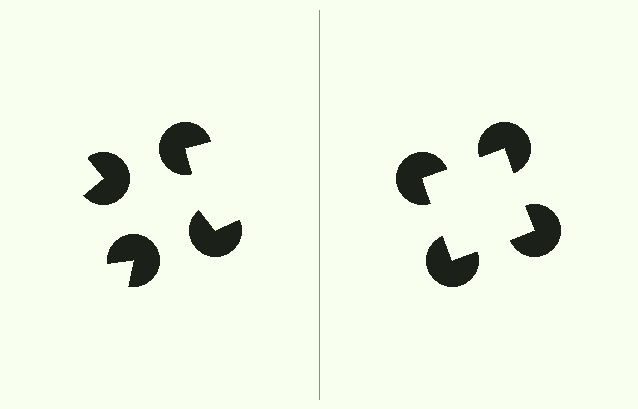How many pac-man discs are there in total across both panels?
8 — 4 on each side.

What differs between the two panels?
The pac-man discs are positioned identically on both sides; only the wedge orientations differ. On the right they align to a square; on the left they are misaligned.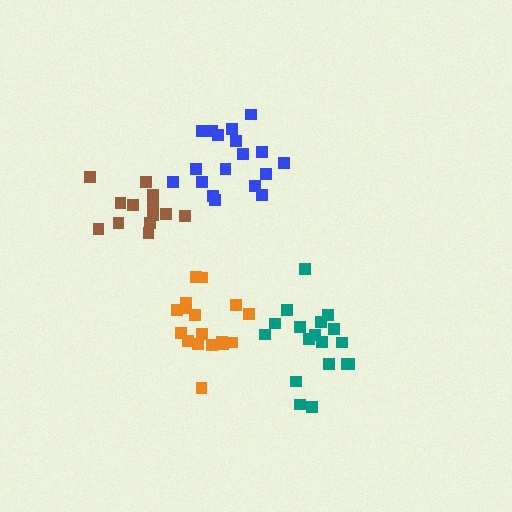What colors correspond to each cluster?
The clusters are colored: brown, orange, teal, blue.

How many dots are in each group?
Group 1: 14 dots, Group 2: 17 dots, Group 3: 18 dots, Group 4: 18 dots (67 total).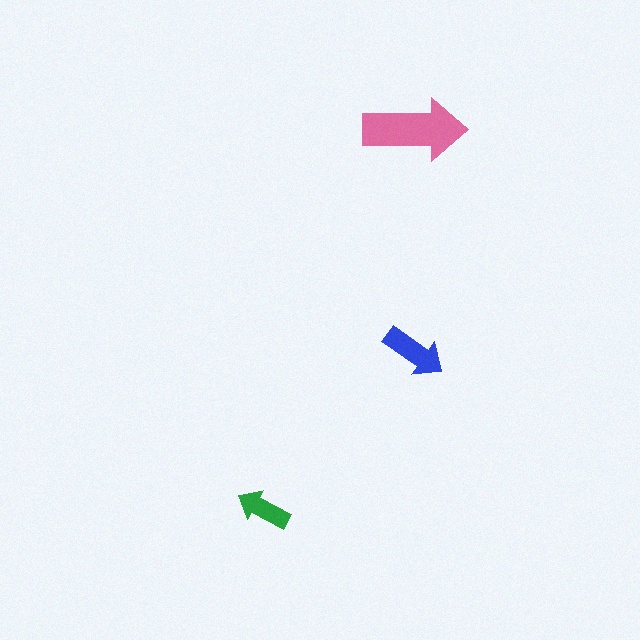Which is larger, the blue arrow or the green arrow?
The blue one.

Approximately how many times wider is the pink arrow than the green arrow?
About 2 times wider.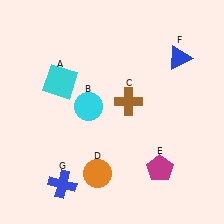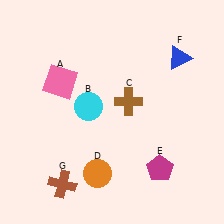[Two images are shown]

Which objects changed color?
A changed from cyan to pink. G changed from blue to brown.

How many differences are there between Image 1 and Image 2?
There are 2 differences between the two images.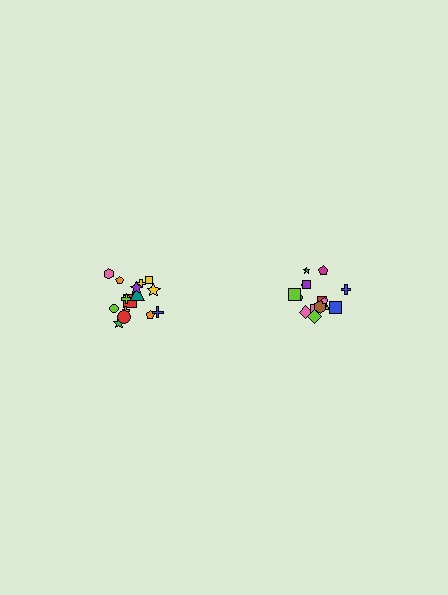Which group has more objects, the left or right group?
The left group.